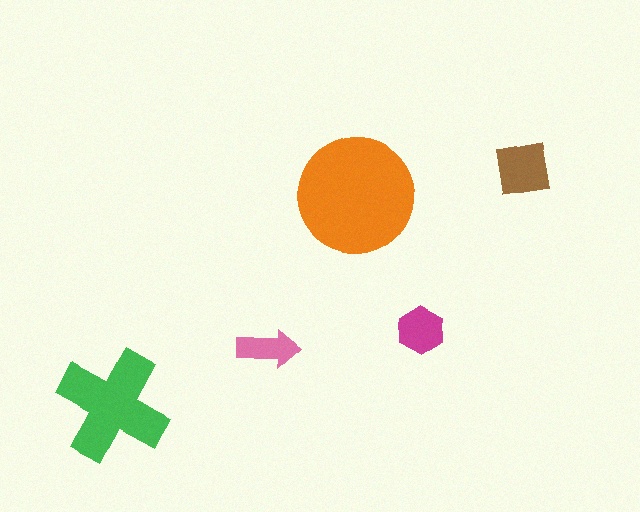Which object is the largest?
The orange circle.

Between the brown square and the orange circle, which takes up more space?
The orange circle.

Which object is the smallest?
The pink arrow.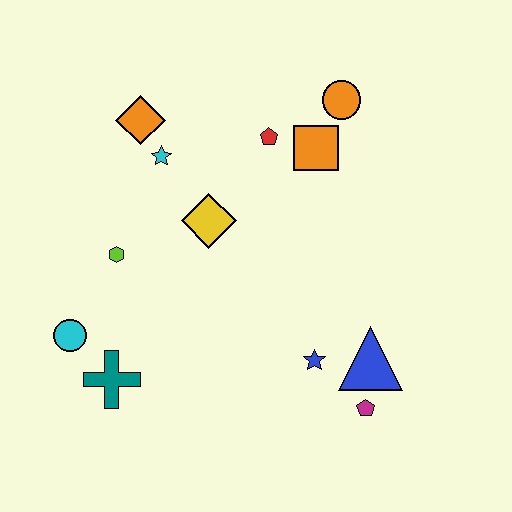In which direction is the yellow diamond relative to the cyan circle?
The yellow diamond is to the right of the cyan circle.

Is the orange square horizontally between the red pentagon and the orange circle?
Yes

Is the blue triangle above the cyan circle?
No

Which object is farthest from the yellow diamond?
The magenta pentagon is farthest from the yellow diamond.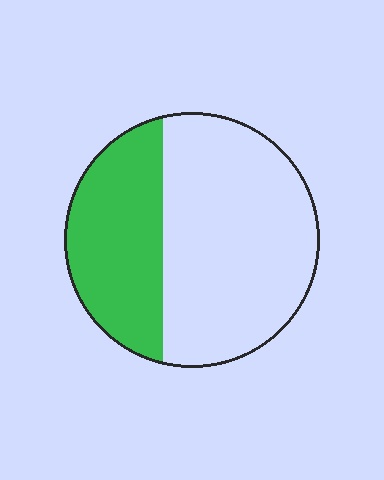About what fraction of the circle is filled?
About three eighths (3/8).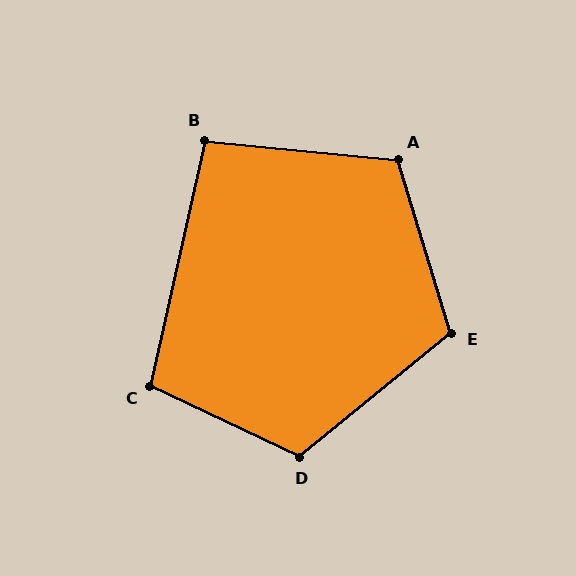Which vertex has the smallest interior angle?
B, at approximately 97 degrees.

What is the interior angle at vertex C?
Approximately 103 degrees (obtuse).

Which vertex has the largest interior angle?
D, at approximately 116 degrees.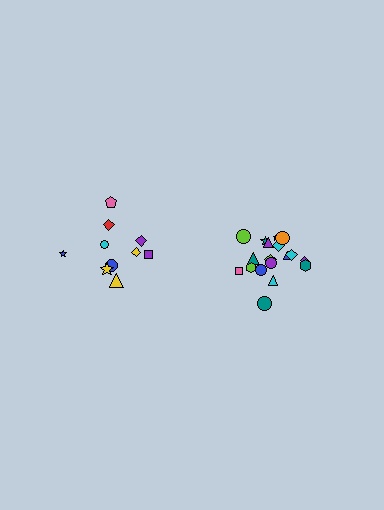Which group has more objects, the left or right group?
The right group.